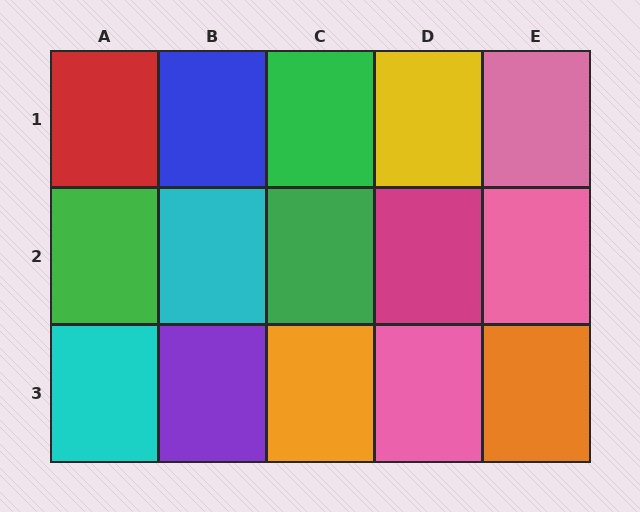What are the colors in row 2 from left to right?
Green, cyan, green, magenta, pink.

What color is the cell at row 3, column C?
Orange.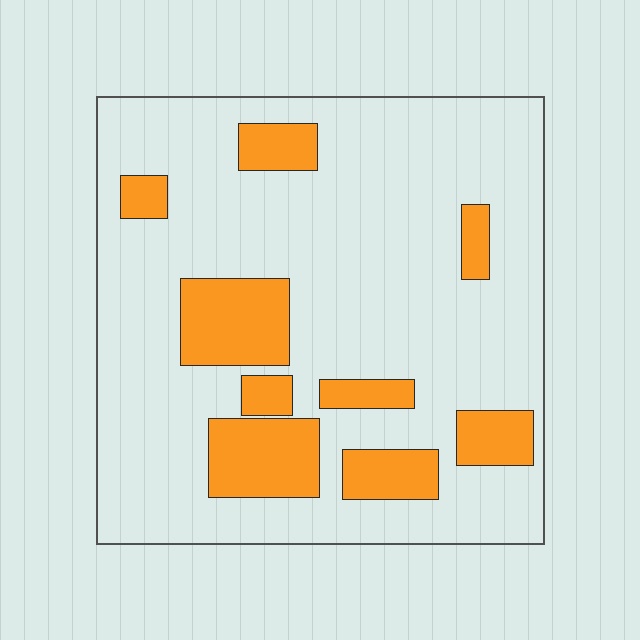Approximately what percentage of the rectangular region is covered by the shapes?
Approximately 20%.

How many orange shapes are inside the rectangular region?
9.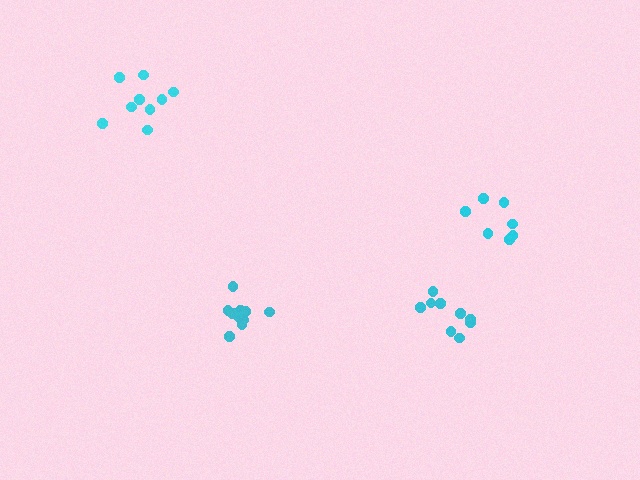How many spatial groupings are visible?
There are 4 spatial groupings.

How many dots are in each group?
Group 1: 9 dots, Group 2: 7 dots, Group 3: 9 dots, Group 4: 10 dots (35 total).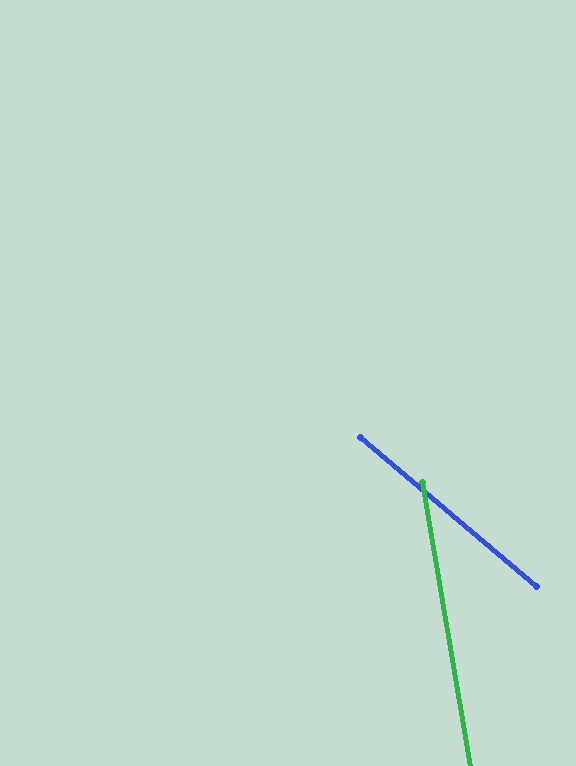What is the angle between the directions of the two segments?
Approximately 40 degrees.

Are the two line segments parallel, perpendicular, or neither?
Neither parallel nor perpendicular — they differ by about 40°.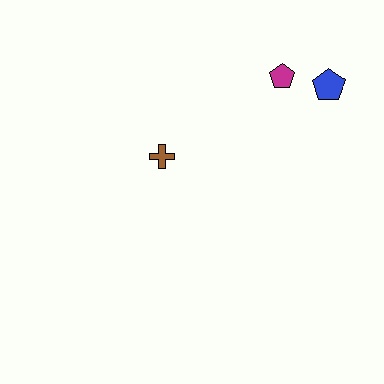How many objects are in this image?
There are 3 objects.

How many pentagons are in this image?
There are 2 pentagons.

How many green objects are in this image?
There are no green objects.